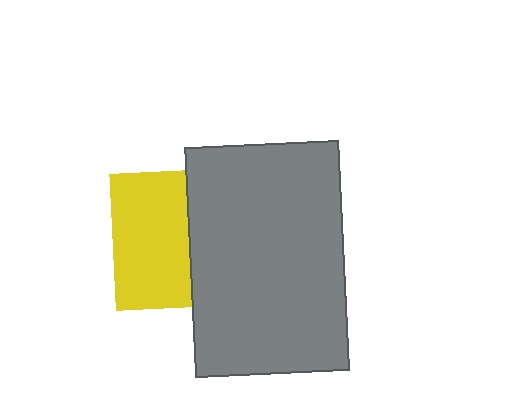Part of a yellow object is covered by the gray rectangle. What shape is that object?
It is a square.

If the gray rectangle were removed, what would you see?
You would see the complete yellow square.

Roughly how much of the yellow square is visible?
About half of it is visible (roughly 56%).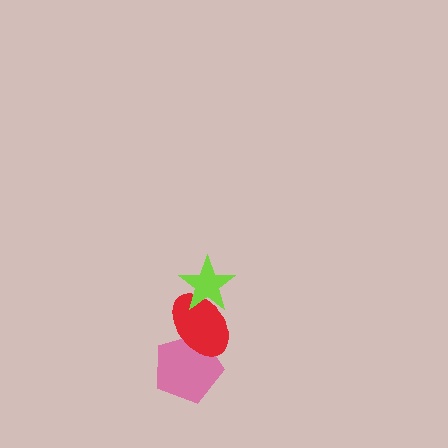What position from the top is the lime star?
The lime star is 1st from the top.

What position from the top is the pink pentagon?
The pink pentagon is 3rd from the top.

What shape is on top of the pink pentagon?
The red ellipse is on top of the pink pentagon.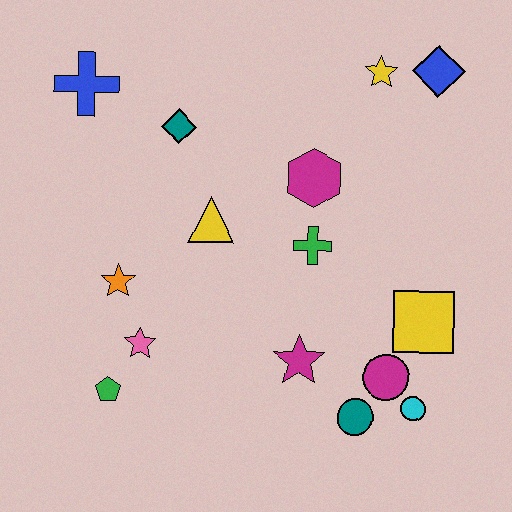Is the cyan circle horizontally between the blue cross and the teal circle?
No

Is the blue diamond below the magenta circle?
No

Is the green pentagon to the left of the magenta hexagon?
Yes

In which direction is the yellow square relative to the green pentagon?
The yellow square is to the right of the green pentagon.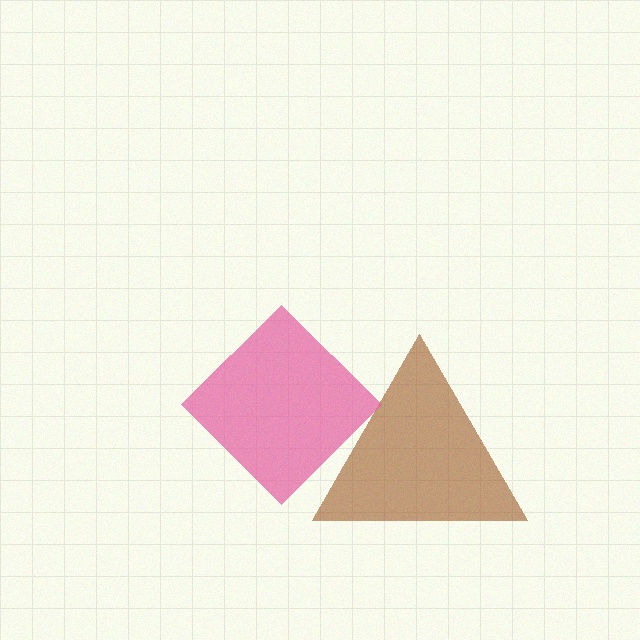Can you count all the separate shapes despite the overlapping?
Yes, there are 2 separate shapes.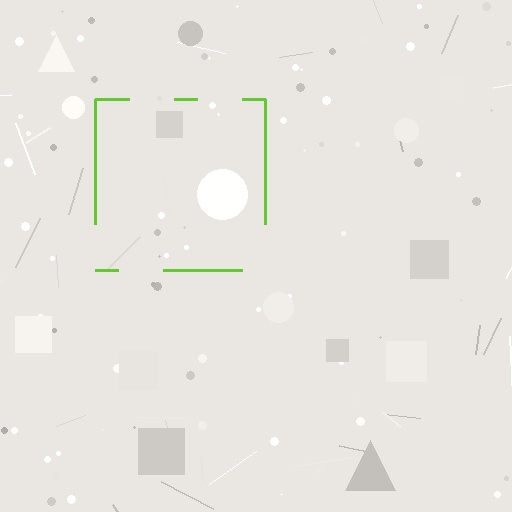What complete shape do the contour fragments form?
The contour fragments form a square.